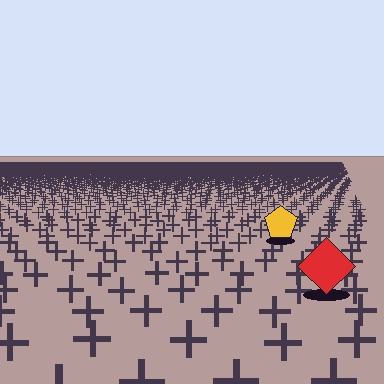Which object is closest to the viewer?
The red diamond is closest. The texture marks near it are larger and more spread out.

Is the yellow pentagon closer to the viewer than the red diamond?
No. The red diamond is closer — you can tell from the texture gradient: the ground texture is coarser near it.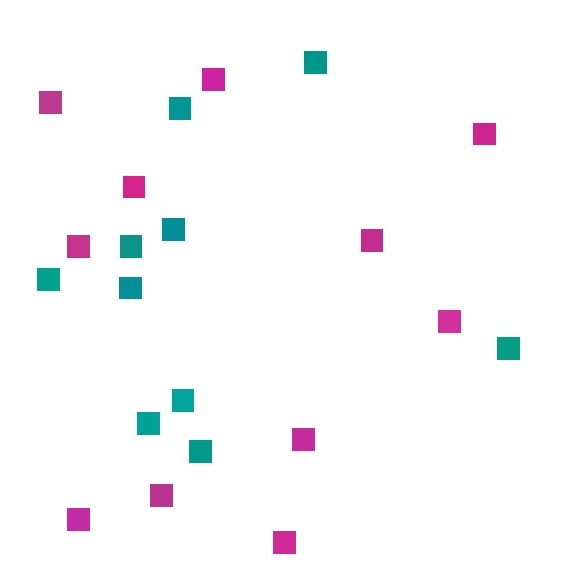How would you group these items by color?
There are 2 groups: one group of magenta squares (11) and one group of teal squares (10).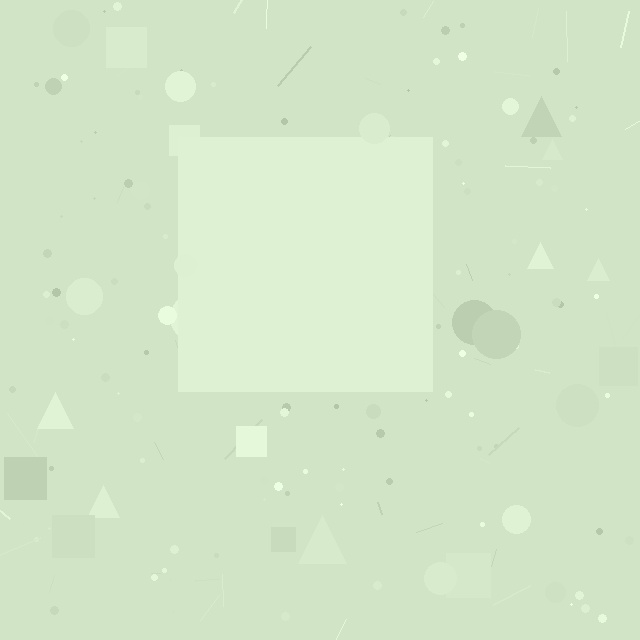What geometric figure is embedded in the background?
A square is embedded in the background.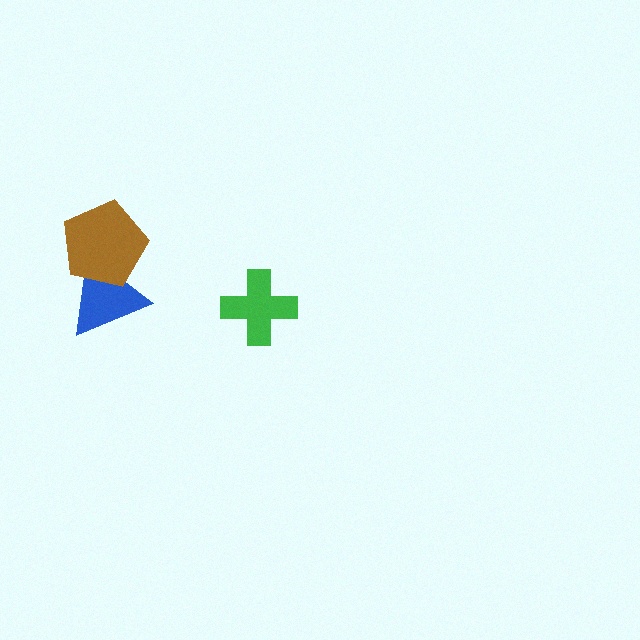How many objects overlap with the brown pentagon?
1 object overlaps with the brown pentagon.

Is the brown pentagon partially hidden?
No, no other shape covers it.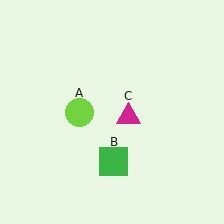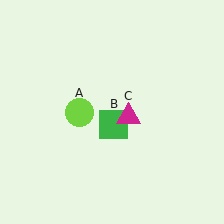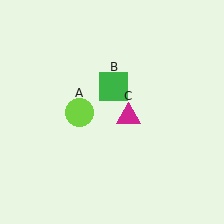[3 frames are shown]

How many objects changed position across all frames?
1 object changed position: green square (object B).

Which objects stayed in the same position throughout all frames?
Lime circle (object A) and magenta triangle (object C) remained stationary.